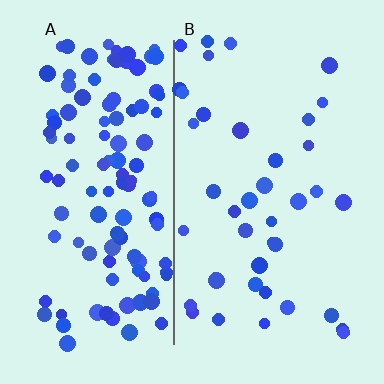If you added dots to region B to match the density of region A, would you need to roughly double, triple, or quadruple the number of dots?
Approximately triple.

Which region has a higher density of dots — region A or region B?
A (the left).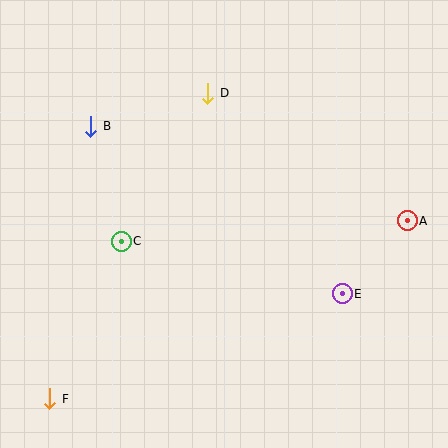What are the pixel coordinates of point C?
Point C is at (121, 241).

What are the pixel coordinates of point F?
Point F is at (50, 399).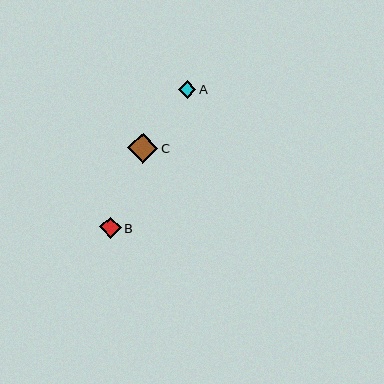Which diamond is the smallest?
Diamond A is the smallest with a size of approximately 17 pixels.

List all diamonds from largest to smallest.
From largest to smallest: C, B, A.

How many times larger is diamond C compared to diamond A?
Diamond C is approximately 1.8 times the size of diamond A.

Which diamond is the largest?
Diamond C is the largest with a size of approximately 30 pixels.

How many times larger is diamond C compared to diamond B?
Diamond C is approximately 1.4 times the size of diamond B.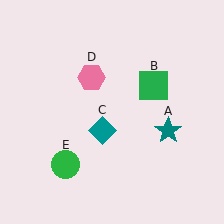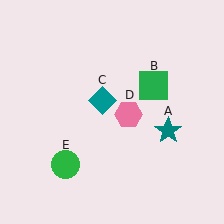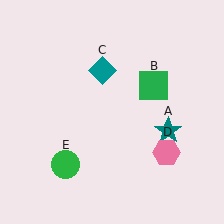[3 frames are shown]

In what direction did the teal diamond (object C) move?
The teal diamond (object C) moved up.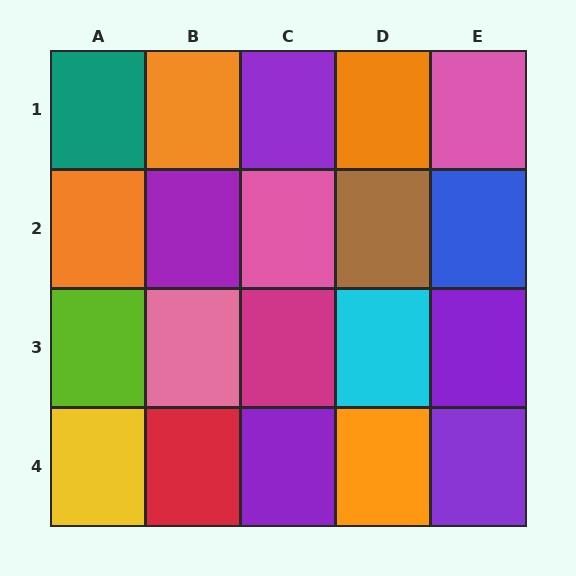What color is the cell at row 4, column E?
Purple.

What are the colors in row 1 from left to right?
Teal, orange, purple, orange, pink.